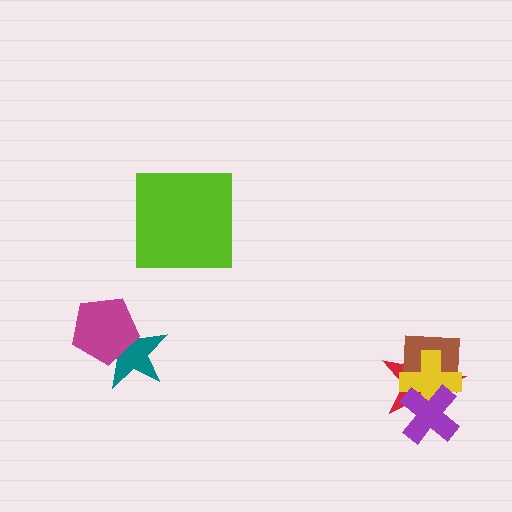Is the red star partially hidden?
Yes, it is partially covered by another shape.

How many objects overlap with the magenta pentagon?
1 object overlaps with the magenta pentagon.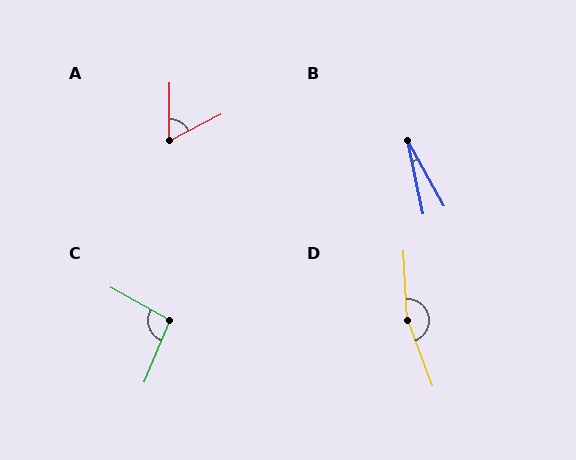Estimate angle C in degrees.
Approximately 97 degrees.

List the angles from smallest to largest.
B (17°), A (61°), C (97°), D (162°).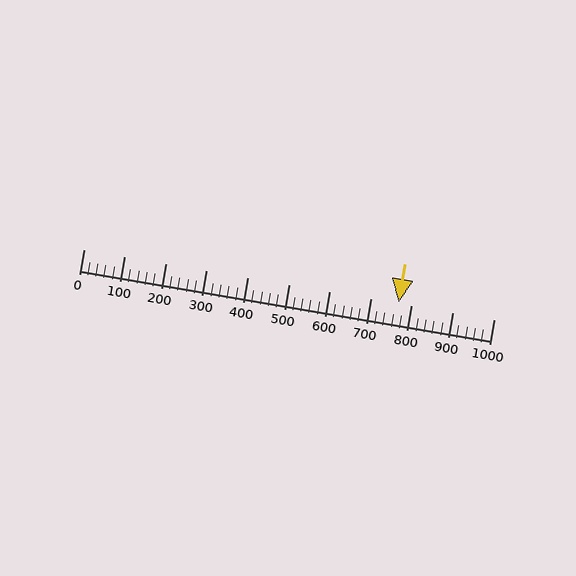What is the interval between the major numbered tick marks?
The major tick marks are spaced 100 units apart.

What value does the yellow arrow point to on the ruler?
The yellow arrow points to approximately 768.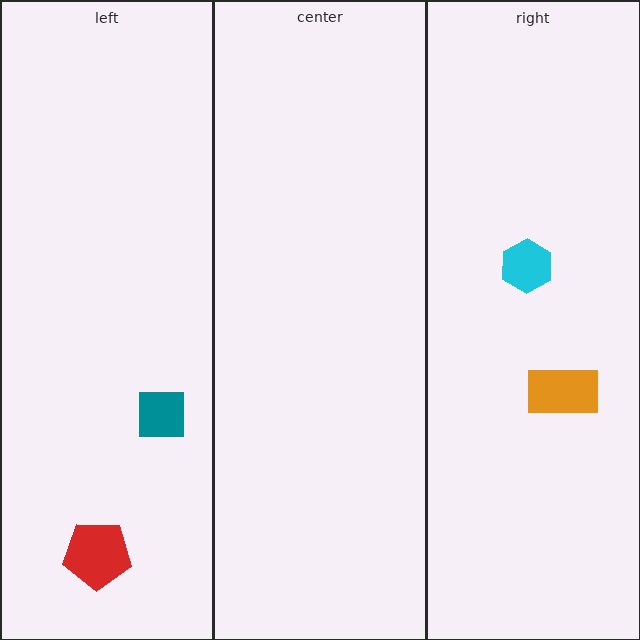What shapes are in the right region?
The orange rectangle, the cyan hexagon.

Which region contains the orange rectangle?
The right region.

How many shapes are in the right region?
2.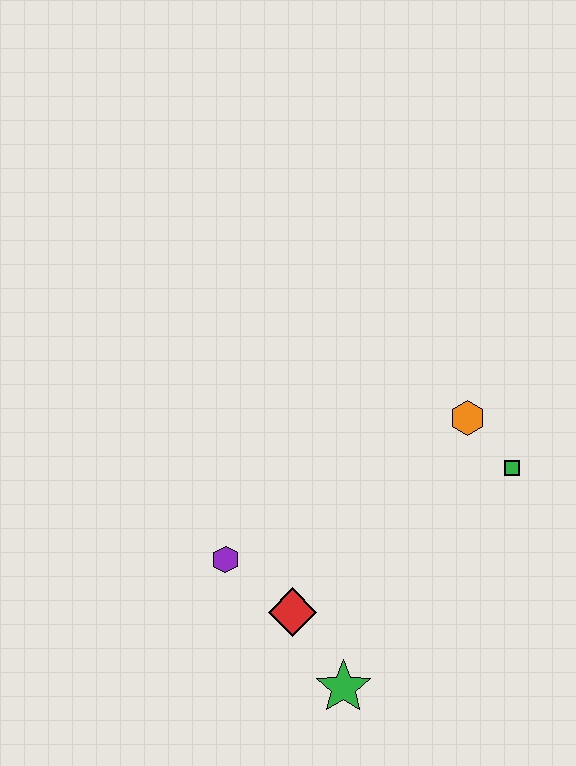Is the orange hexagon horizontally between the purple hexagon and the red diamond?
No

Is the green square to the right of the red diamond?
Yes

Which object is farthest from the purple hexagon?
The green square is farthest from the purple hexagon.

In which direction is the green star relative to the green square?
The green star is below the green square.